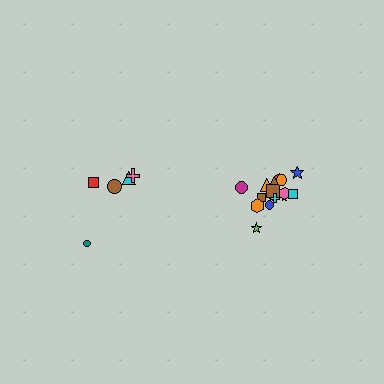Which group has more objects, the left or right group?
The right group.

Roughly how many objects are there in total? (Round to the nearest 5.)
Roughly 25 objects in total.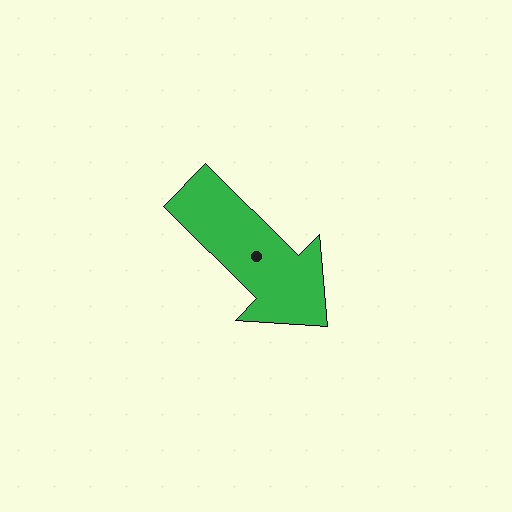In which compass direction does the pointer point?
Southeast.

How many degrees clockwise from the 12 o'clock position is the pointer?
Approximately 135 degrees.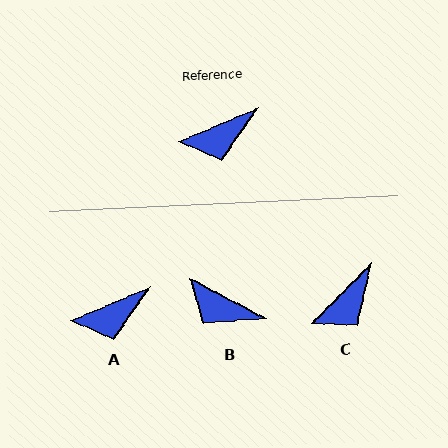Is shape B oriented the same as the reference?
No, it is off by about 51 degrees.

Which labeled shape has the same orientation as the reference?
A.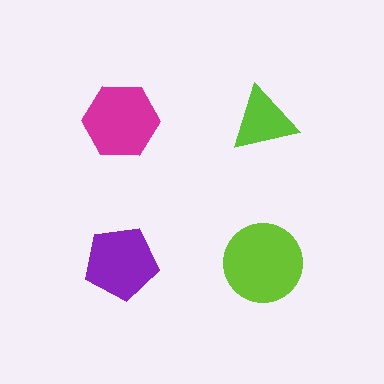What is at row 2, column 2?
A lime circle.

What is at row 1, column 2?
A lime triangle.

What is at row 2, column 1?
A purple pentagon.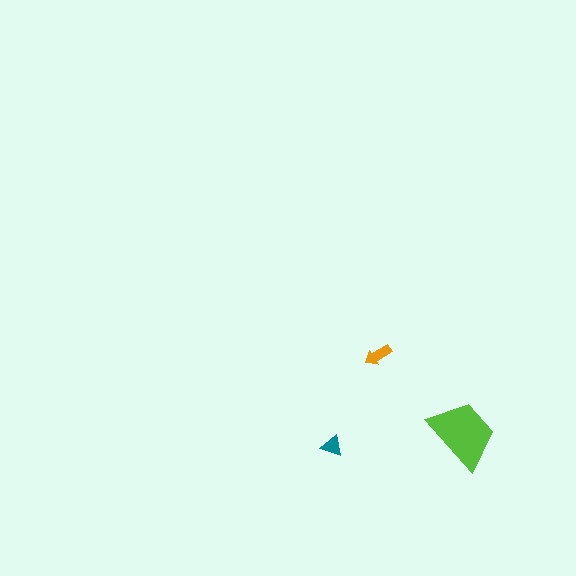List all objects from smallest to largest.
The teal triangle, the orange arrow, the lime trapezoid.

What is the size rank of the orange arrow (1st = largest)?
2nd.